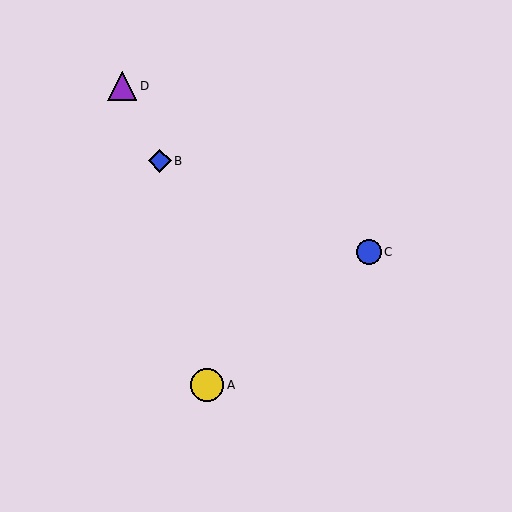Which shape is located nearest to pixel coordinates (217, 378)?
The yellow circle (labeled A) at (207, 385) is nearest to that location.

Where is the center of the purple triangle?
The center of the purple triangle is at (122, 86).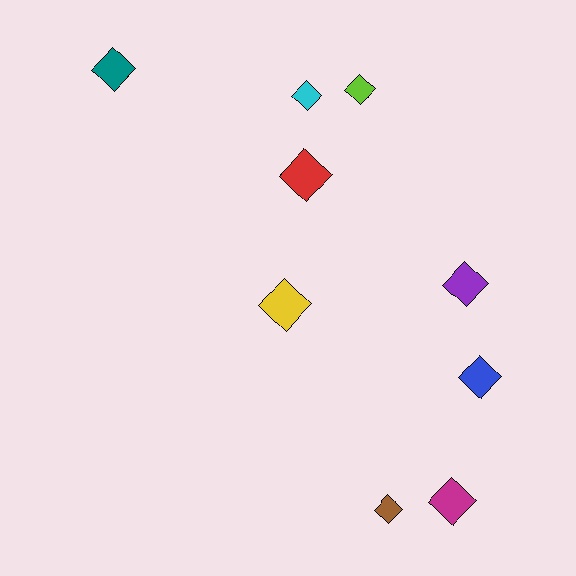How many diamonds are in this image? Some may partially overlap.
There are 9 diamonds.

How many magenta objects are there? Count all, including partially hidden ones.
There is 1 magenta object.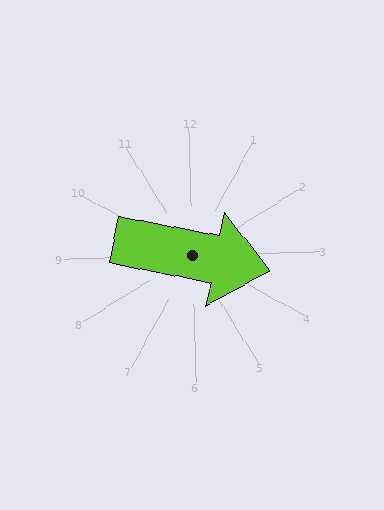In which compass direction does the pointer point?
East.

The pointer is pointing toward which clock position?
Roughly 3 o'clock.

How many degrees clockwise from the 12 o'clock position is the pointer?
Approximately 103 degrees.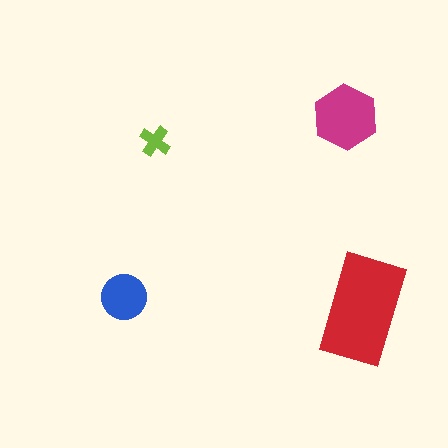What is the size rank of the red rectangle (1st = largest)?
1st.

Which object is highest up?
The magenta hexagon is topmost.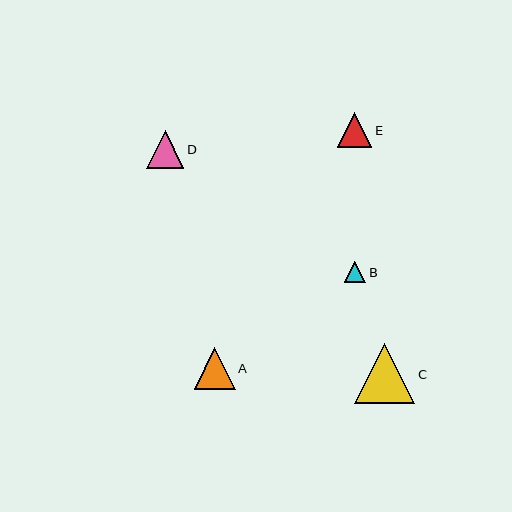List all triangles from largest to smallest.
From largest to smallest: C, A, D, E, B.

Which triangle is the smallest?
Triangle B is the smallest with a size of approximately 21 pixels.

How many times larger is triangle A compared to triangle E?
Triangle A is approximately 1.2 times the size of triangle E.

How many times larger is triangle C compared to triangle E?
Triangle C is approximately 1.8 times the size of triangle E.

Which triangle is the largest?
Triangle C is the largest with a size of approximately 61 pixels.